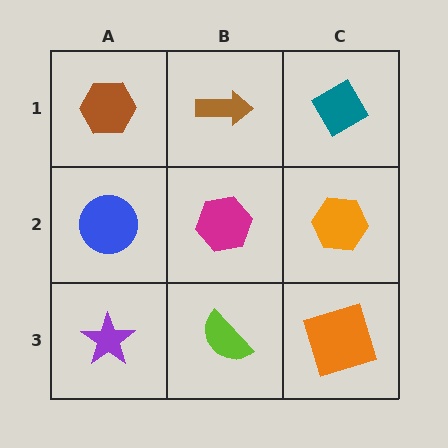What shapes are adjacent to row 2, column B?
A brown arrow (row 1, column B), a lime semicircle (row 3, column B), a blue circle (row 2, column A), an orange hexagon (row 2, column C).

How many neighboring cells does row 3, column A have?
2.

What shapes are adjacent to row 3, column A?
A blue circle (row 2, column A), a lime semicircle (row 3, column B).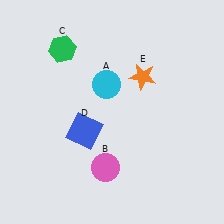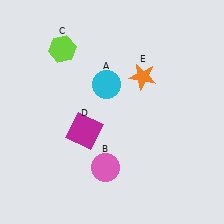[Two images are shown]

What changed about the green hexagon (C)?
In Image 1, C is green. In Image 2, it changed to lime.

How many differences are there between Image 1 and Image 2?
There are 2 differences between the two images.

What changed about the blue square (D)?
In Image 1, D is blue. In Image 2, it changed to magenta.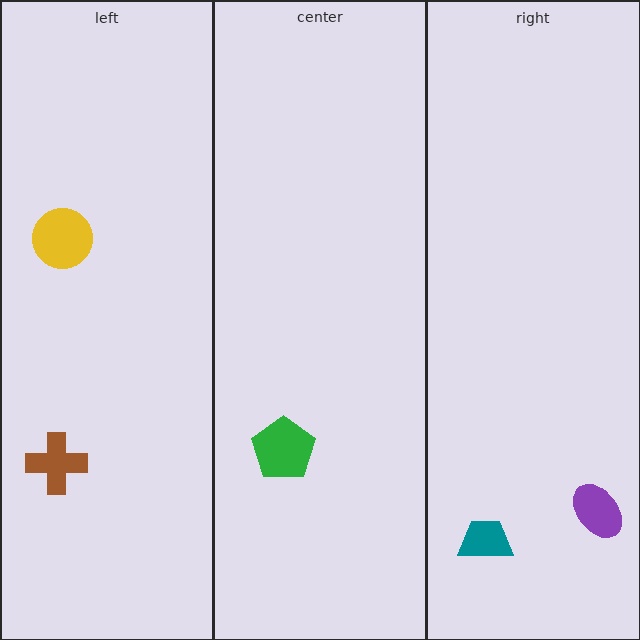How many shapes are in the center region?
1.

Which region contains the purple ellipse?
The right region.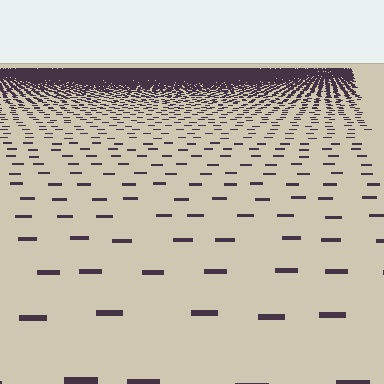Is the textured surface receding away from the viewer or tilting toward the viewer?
The surface is receding away from the viewer. Texture elements get smaller and denser toward the top.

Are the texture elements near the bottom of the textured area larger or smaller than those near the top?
Larger. Near the bottom, elements are closer to the viewer and appear at a bigger on-screen size.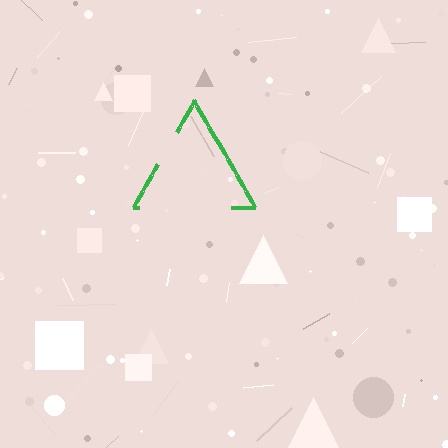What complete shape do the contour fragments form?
The contour fragments form a triangle.